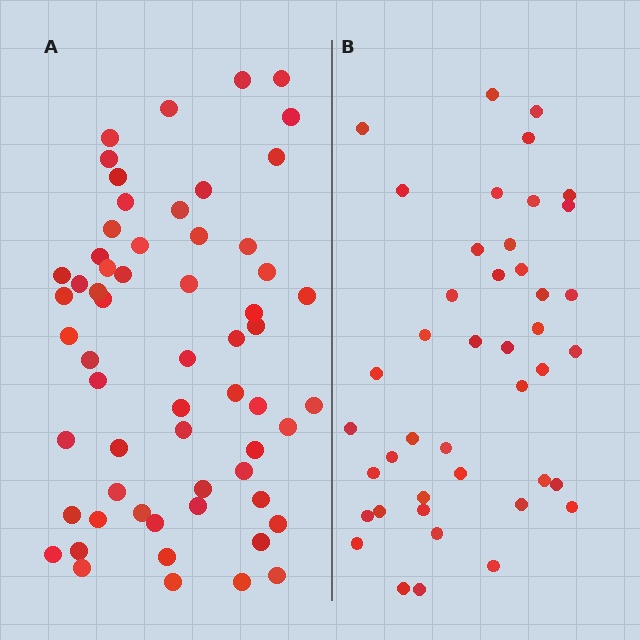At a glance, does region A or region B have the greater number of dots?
Region A (the left region) has more dots.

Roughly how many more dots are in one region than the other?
Region A has approximately 15 more dots than region B.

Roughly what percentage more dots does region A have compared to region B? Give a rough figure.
About 40% more.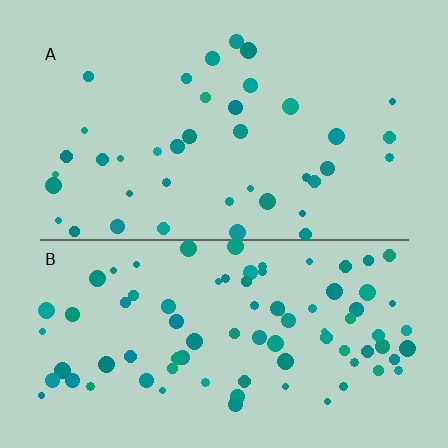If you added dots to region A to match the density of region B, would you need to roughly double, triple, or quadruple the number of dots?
Approximately double.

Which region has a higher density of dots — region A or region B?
B (the bottom).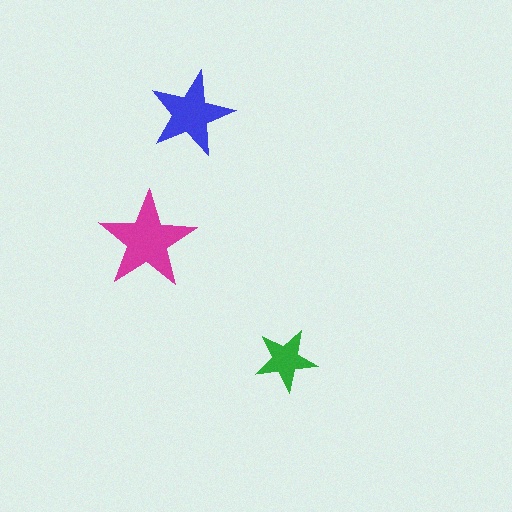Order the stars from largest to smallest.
the magenta one, the blue one, the green one.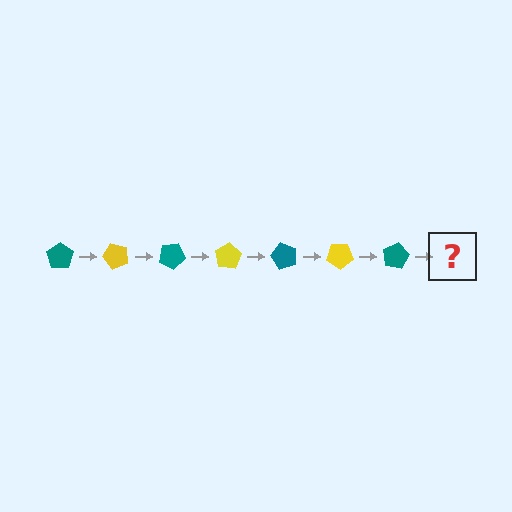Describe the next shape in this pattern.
It should be a yellow pentagon, rotated 350 degrees from the start.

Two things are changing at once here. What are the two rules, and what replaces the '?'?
The two rules are that it rotates 50 degrees each step and the color cycles through teal and yellow. The '?' should be a yellow pentagon, rotated 350 degrees from the start.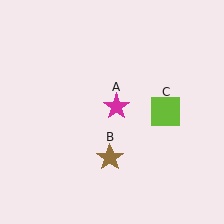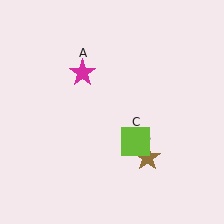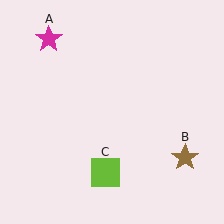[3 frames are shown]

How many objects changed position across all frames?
3 objects changed position: magenta star (object A), brown star (object B), lime square (object C).